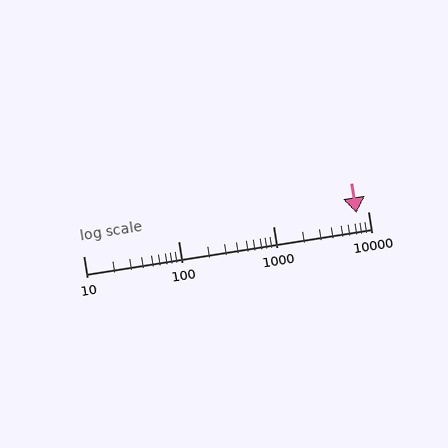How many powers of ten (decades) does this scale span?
The scale spans 3 decades, from 10 to 10000.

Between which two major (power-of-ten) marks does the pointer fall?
The pointer is between 1000 and 10000.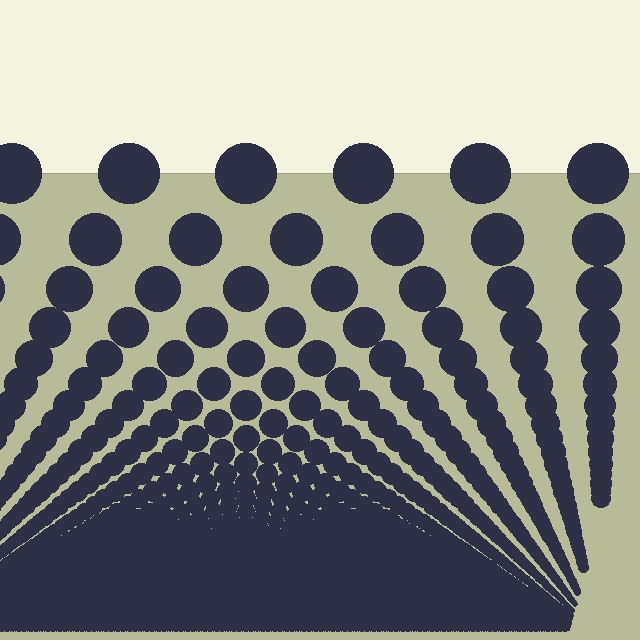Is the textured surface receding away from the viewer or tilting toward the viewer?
The surface appears to tilt toward the viewer. Texture elements get larger and sparser toward the top.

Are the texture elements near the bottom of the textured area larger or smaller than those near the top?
Smaller. The gradient is inverted — elements near the bottom are smaller and denser.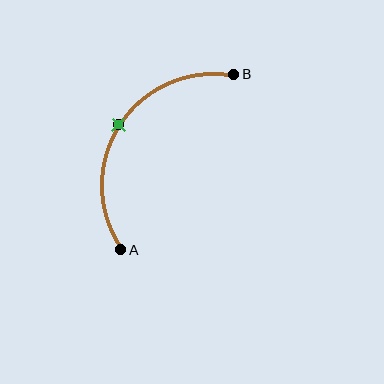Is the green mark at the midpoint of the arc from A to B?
Yes. The green mark lies on the arc at equal arc-length from both A and B — it is the arc midpoint.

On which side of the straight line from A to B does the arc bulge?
The arc bulges to the left of the straight line connecting A and B.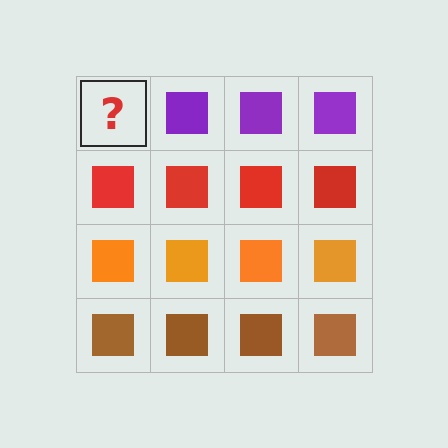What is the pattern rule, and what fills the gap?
The rule is that each row has a consistent color. The gap should be filled with a purple square.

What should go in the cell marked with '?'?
The missing cell should contain a purple square.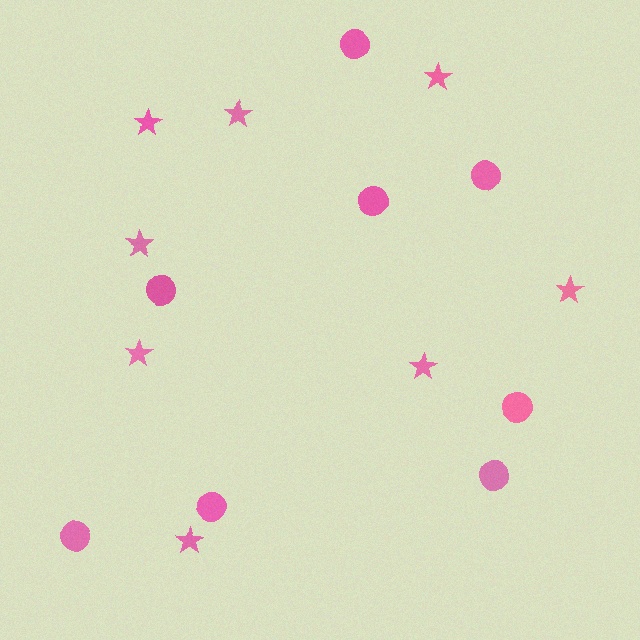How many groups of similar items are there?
There are 2 groups: one group of stars (8) and one group of circles (8).